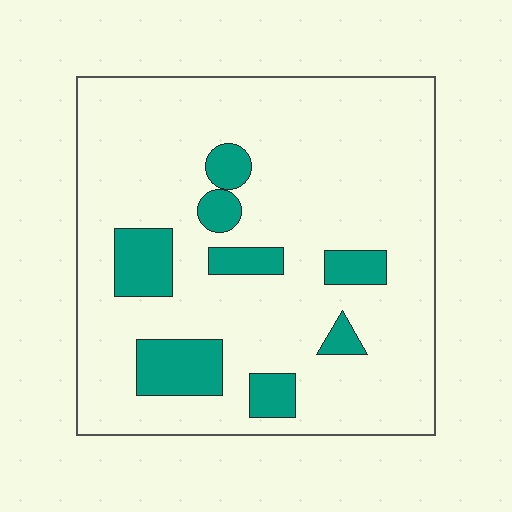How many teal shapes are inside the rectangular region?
8.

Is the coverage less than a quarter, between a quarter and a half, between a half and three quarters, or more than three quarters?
Less than a quarter.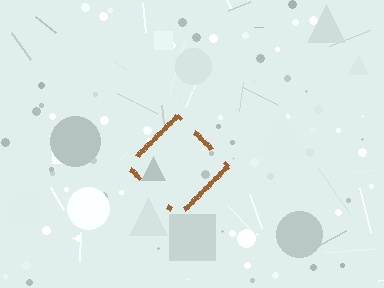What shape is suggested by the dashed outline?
The dashed outline suggests a diamond.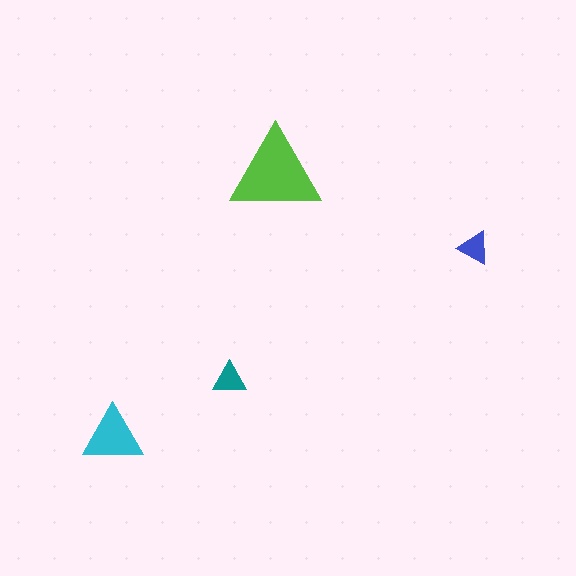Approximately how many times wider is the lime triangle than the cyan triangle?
About 1.5 times wider.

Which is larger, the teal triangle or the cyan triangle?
The cyan one.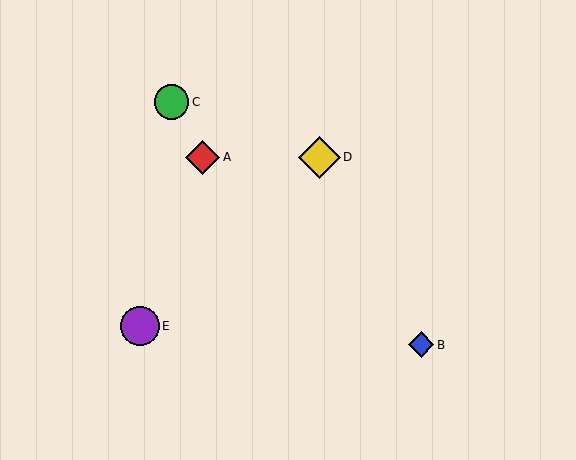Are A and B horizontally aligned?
No, A is at y≈157 and B is at y≈345.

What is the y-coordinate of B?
Object B is at y≈345.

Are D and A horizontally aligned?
Yes, both are at y≈157.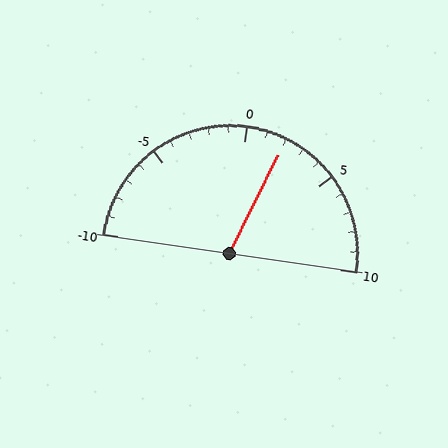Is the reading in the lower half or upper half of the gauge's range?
The reading is in the upper half of the range (-10 to 10).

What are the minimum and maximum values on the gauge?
The gauge ranges from -10 to 10.